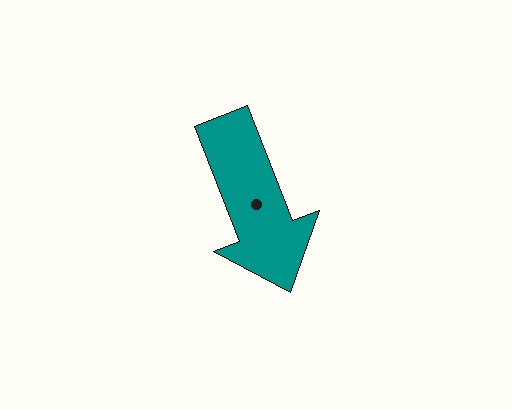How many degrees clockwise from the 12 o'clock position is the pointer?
Approximately 159 degrees.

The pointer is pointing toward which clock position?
Roughly 5 o'clock.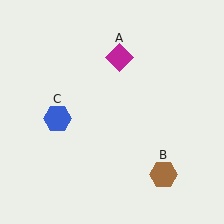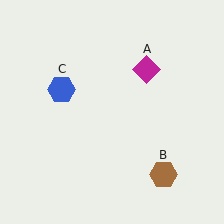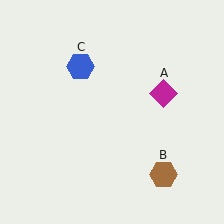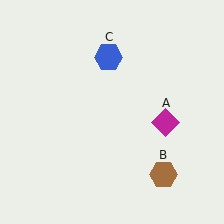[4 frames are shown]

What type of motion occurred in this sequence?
The magenta diamond (object A), blue hexagon (object C) rotated clockwise around the center of the scene.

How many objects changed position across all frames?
2 objects changed position: magenta diamond (object A), blue hexagon (object C).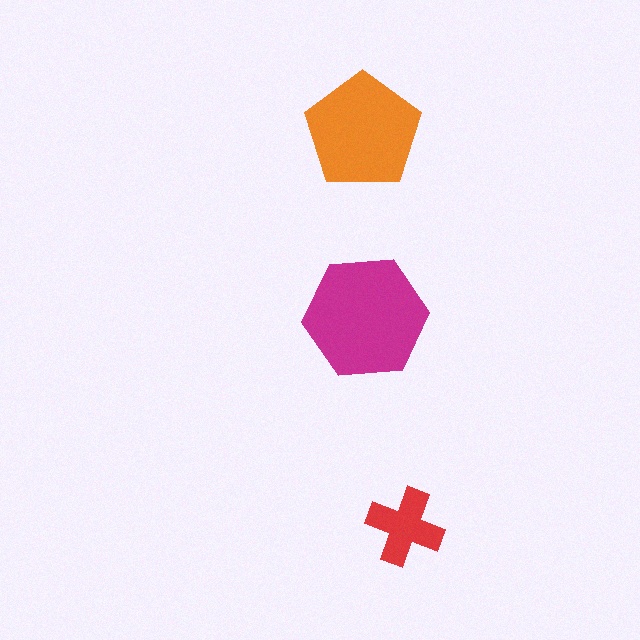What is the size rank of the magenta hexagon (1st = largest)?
1st.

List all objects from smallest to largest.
The red cross, the orange pentagon, the magenta hexagon.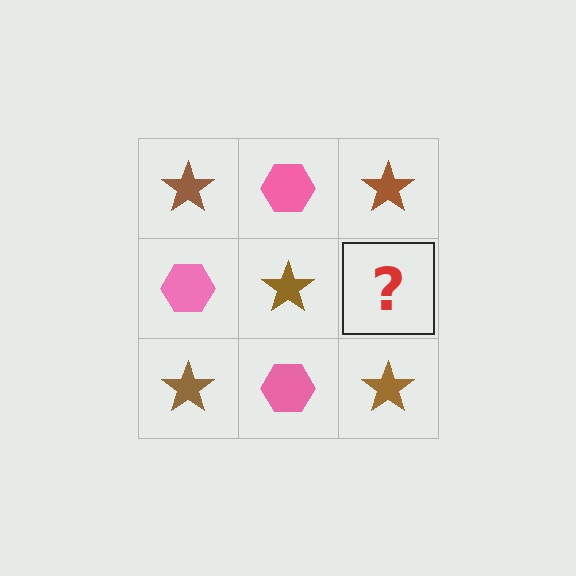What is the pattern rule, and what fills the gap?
The rule is that it alternates brown star and pink hexagon in a checkerboard pattern. The gap should be filled with a pink hexagon.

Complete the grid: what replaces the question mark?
The question mark should be replaced with a pink hexagon.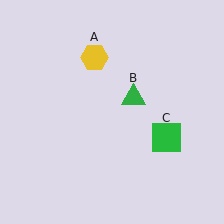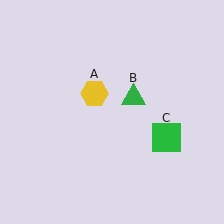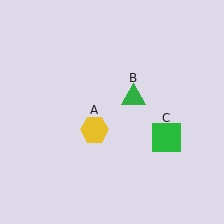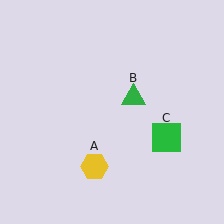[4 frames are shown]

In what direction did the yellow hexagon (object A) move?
The yellow hexagon (object A) moved down.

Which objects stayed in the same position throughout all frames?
Green triangle (object B) and green square (object C) remained stationary.